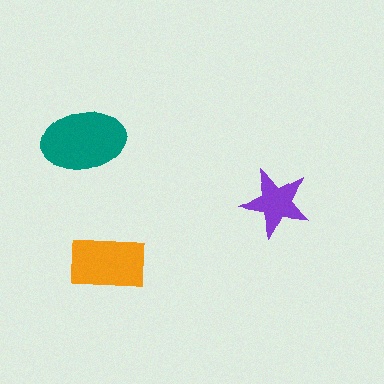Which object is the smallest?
The purple star.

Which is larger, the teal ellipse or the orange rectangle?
The teal ellipse.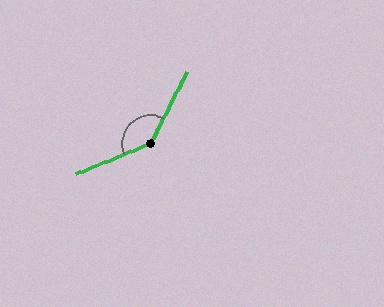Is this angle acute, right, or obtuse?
It is obtuse.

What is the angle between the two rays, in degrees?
Approximately 140 degrees.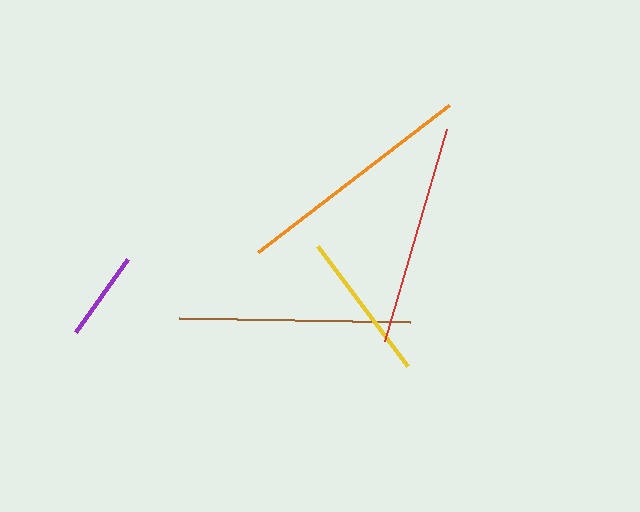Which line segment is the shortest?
The purple line is the shortest at approximately 90 pixels.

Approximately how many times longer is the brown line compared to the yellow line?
The brown line is approximately 1.5 times the length of the yellow line.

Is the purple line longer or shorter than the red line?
The red line is longer than the purple line.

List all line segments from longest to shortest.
From longest to shortest: orange, brown, red, yellow, purple.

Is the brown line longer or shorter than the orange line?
The orange line is longer than the brown line.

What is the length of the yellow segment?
The yellow segment is approximately 150 pixels long.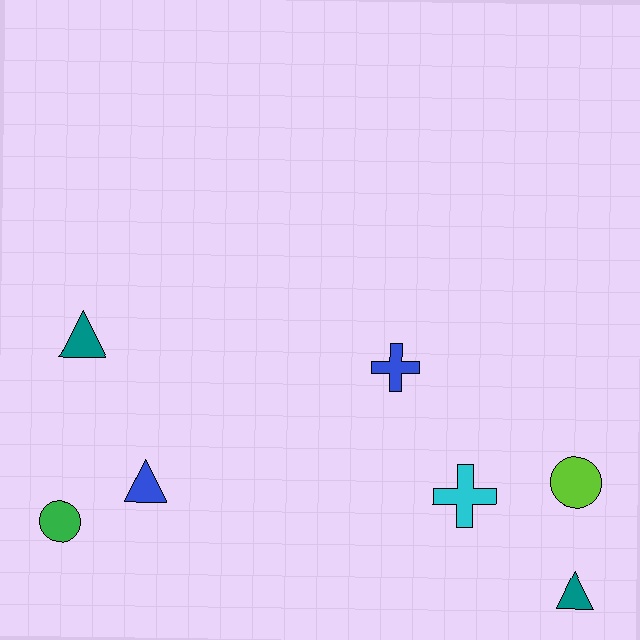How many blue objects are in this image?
There are 2 blue objects.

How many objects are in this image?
There are 7 objects.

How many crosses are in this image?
There are 2 crosses.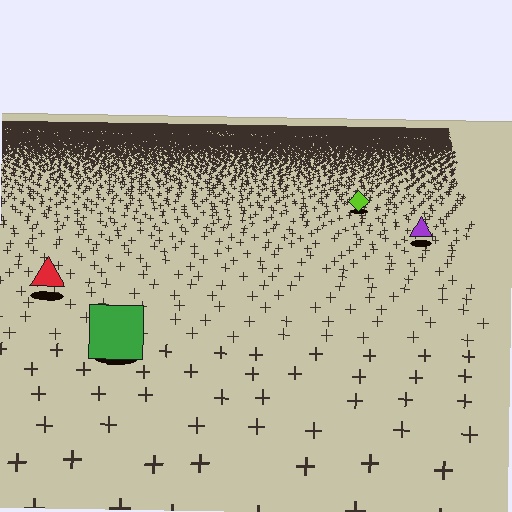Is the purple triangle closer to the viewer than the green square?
No. The green square is closer — you can tell from the texture gradient: the ground texture is coarser near it.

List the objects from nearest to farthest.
From nearest to farthest: the green square, the red triangle, the purple triangle, the lime diamond.